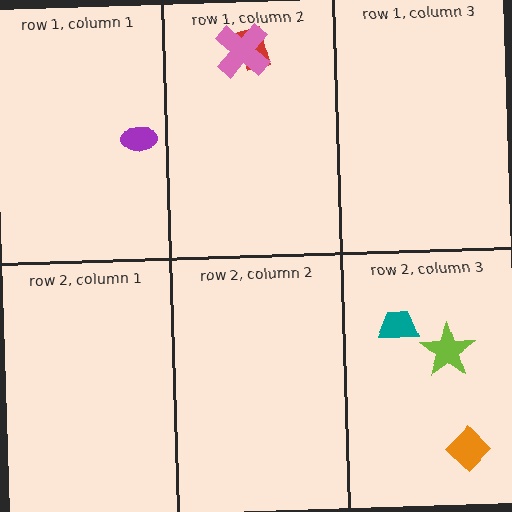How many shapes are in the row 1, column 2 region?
2.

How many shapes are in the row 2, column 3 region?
3.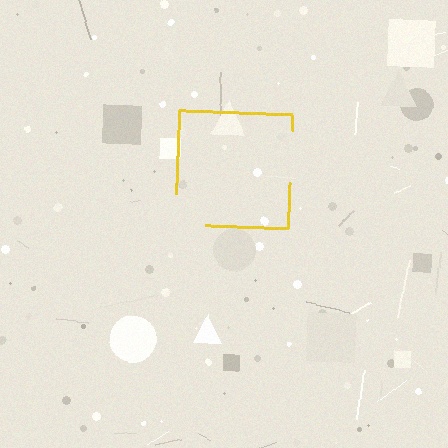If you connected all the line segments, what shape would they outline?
They would outline a square.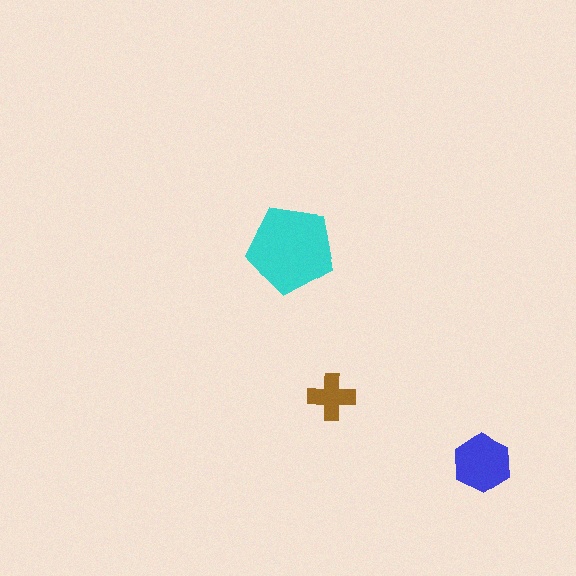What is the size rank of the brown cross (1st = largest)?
3rd.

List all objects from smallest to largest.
The brown cross, the blue hexagon, the cyan pentagon.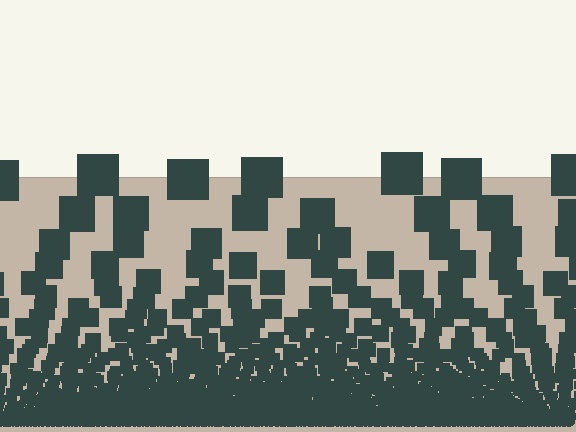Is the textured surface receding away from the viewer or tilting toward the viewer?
The surface appears to tilt toward the viewer. Texture elements get larger and sparser toward the top.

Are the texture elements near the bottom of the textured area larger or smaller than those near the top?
Smaller. The gradient is inverted — elements near the bottom are smaller and denser.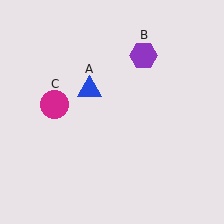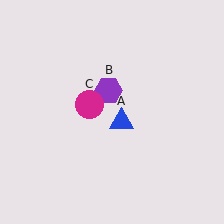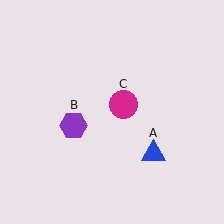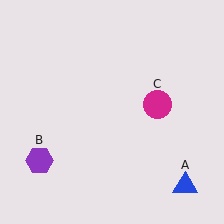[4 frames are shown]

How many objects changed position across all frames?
3 objects changed position: blue triangle (object A), purple hexagon (object B), magenta circle (object C).